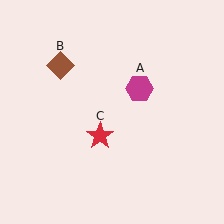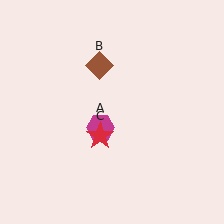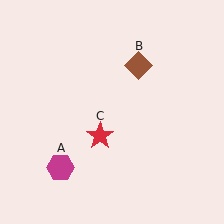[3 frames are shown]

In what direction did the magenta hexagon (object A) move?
The magenta hexagon (object A) moved down and to the left.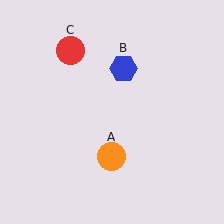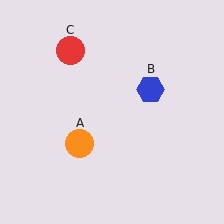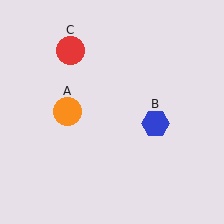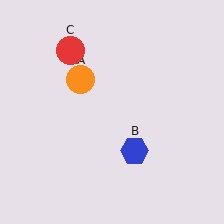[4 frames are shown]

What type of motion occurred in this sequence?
The orange circle (object A), blue hexagon (object B) rotated clockwise around the center of the scene.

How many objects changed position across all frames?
2 objects changed position: orange circle (object A), blue hexagon (object B).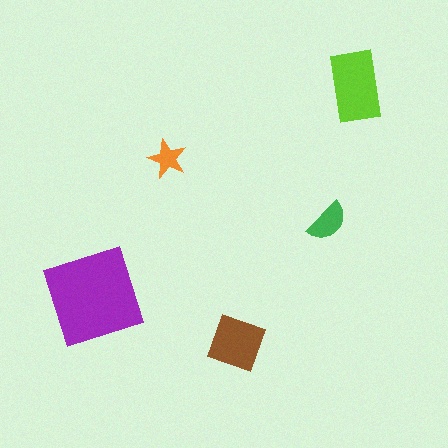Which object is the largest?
The purple diamond.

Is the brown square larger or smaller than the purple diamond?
Smaller.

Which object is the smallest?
The orange star.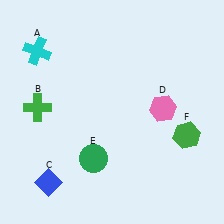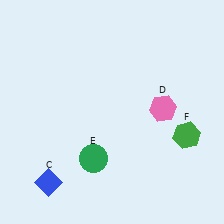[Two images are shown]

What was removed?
The green cross (B), the cyan cross (A) were removed in Image 2.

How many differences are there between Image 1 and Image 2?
There are 2 differences between the two images.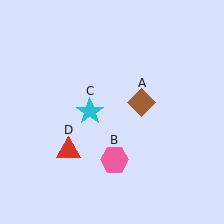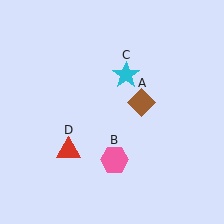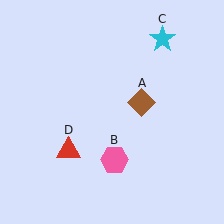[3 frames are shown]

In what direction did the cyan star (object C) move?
The cyan star (object C) moved up and to the right.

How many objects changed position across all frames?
1 object changed position: cyan star (object C).